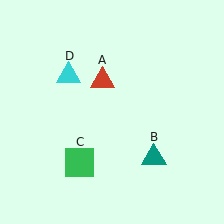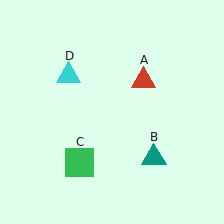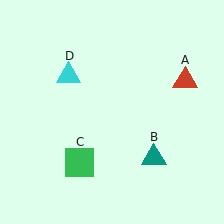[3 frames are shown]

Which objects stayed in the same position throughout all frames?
Teal triangle (object B) and green square (object C) and cyan triangle (object D) remained stationary.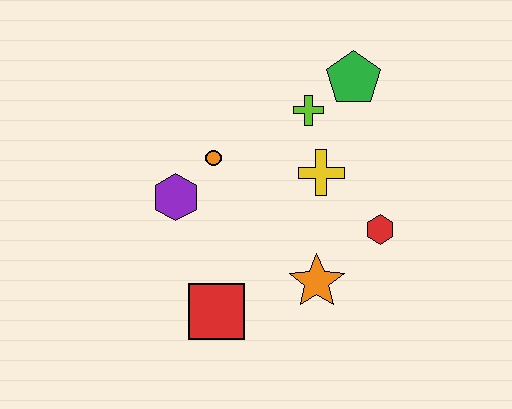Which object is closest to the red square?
The orange star is closest to the red square.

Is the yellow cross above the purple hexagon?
Yes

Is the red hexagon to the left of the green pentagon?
No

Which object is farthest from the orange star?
The green pentagon is farthest from the orange star.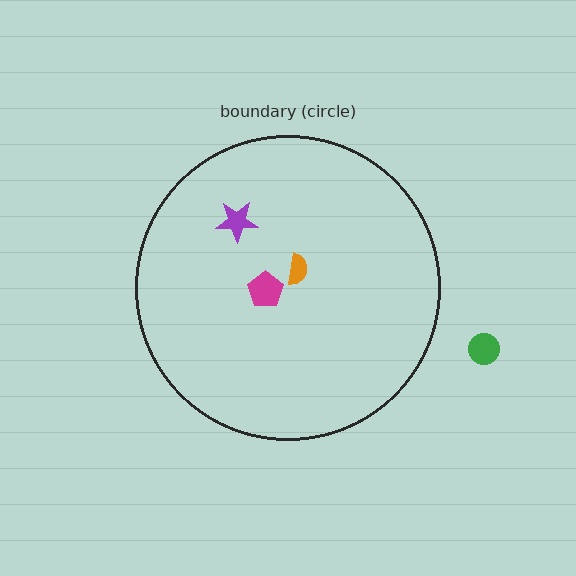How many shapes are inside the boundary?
3 inside, 1 outside.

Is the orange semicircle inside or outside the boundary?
Inside.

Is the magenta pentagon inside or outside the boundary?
Inside.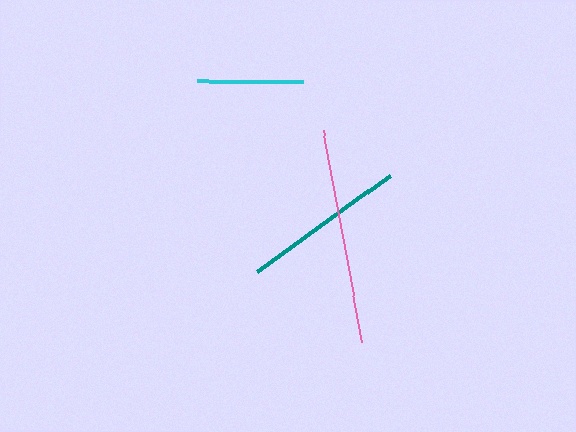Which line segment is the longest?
The pink line is the longest at approximately 215 pixels.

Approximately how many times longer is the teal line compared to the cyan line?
The teal line is approximately 1.5 times the length of the cyan line.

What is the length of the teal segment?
The teal segment is approximately 165 pixels long.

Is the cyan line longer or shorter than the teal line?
The teal line is longer than the cyan line.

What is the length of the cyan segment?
The cyan segment is approximately 106 pixels long.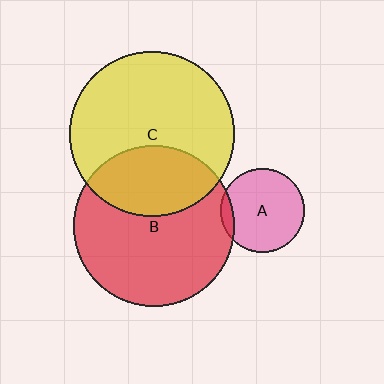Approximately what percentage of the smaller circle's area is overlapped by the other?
Approximately 35%.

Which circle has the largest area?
Circle C (yellow).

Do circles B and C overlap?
Yes.